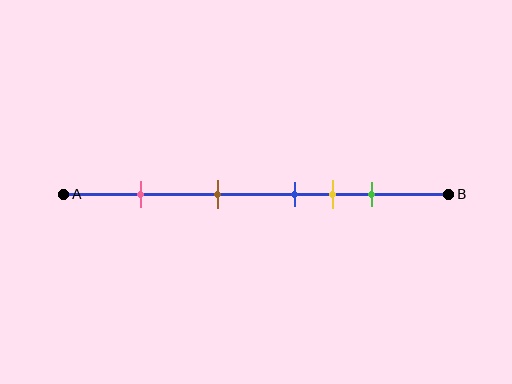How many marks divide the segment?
There are 5 marks dividing the segment.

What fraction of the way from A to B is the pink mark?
The pink mark is approximately 20% (0.2) of the way from A to B.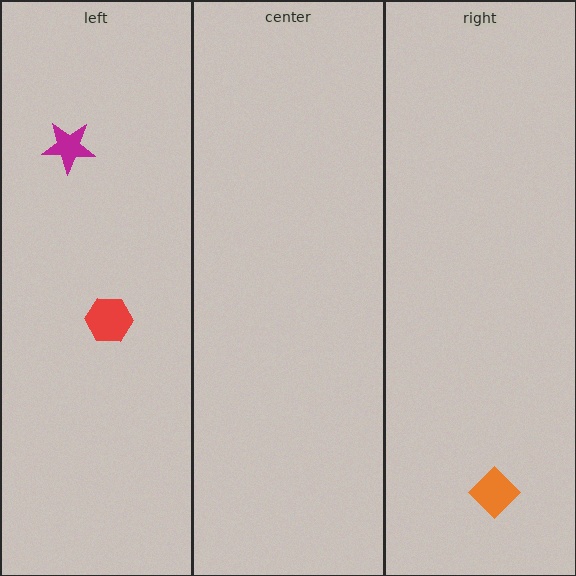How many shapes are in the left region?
2.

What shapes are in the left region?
The red hexagon, the magenta star.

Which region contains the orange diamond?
The right region.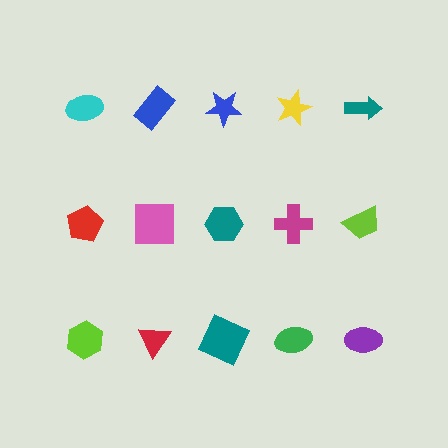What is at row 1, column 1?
A cyan ellipse.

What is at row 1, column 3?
A blue star.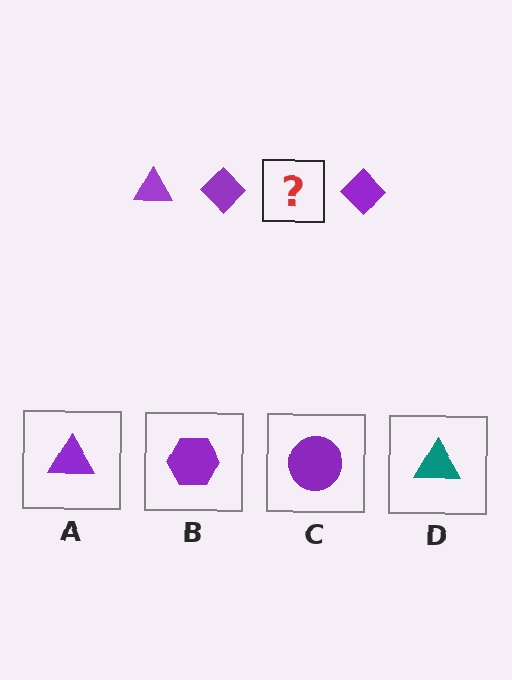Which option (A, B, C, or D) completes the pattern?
A.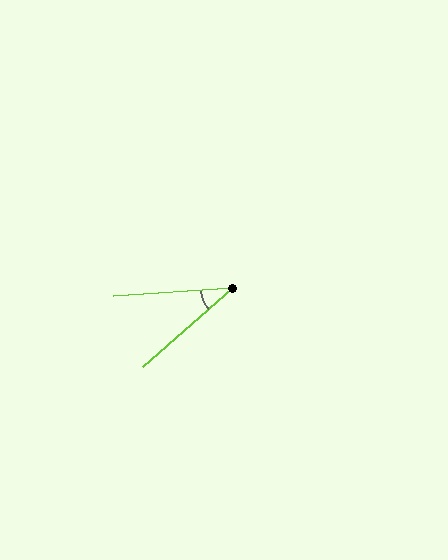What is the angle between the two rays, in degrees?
Approximately 37 degrees.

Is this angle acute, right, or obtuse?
It is acute.